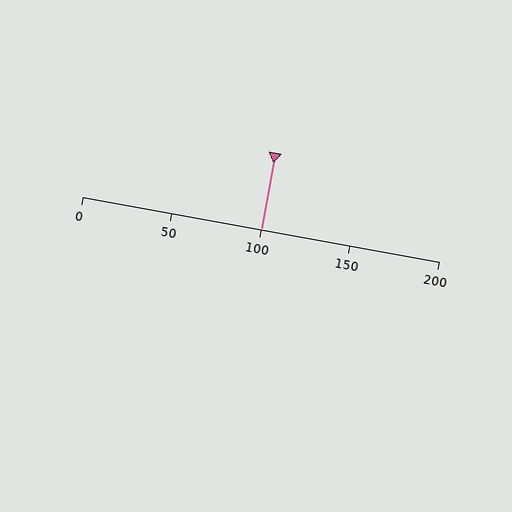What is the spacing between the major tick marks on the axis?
The major ticks are spaced 50 apart.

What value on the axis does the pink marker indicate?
The marker indicates approximately 100.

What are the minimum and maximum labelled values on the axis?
The axis runs from 0 to 200.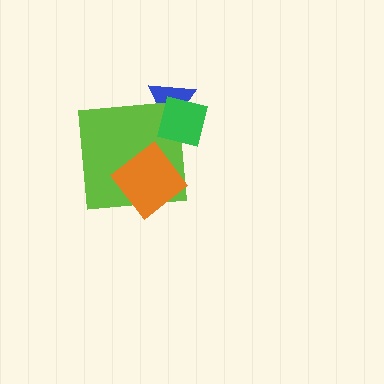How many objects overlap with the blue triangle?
2 objects overlap with the blue triangle.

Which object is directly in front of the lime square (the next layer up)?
The green square is directly in front of the lime square.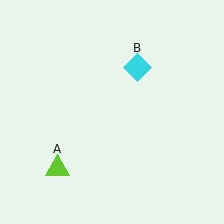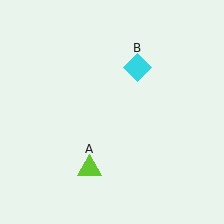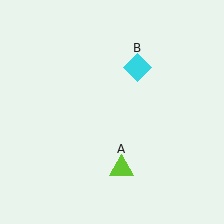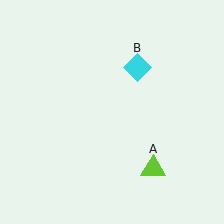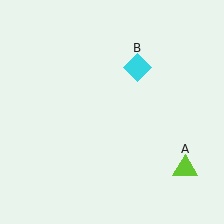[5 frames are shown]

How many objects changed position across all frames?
1 object changed position: lime triangle (object A).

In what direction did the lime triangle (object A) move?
The lime triangle (object A) moved right.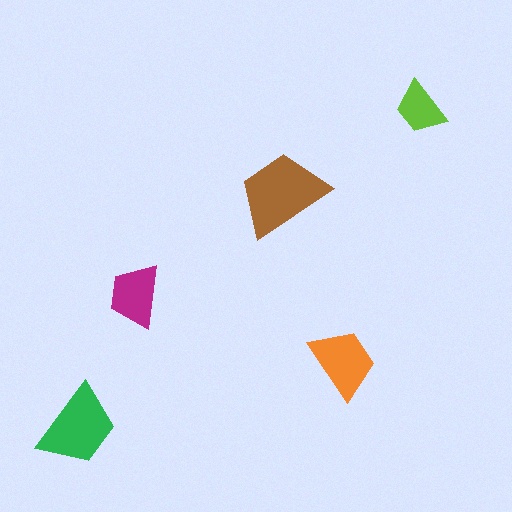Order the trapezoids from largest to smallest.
the brown one, the green one, the orange one, the magenta one, the lime one.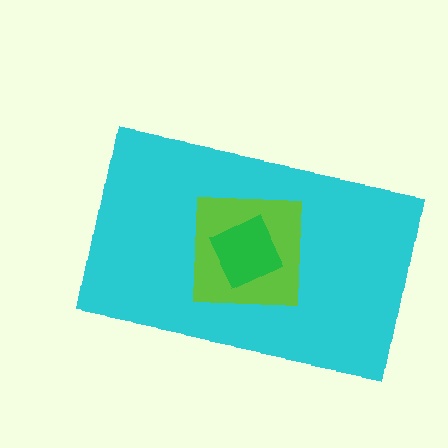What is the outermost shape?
The cyan rectangle.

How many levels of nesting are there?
3.